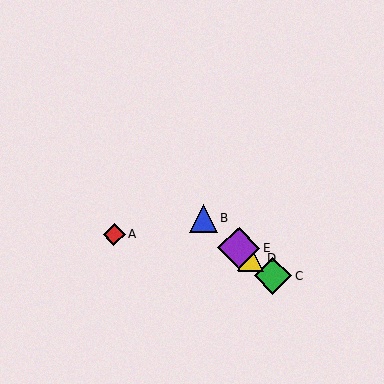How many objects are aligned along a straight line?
4 objects (B, C, D, E) are aligned along a straight line.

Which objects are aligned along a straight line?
Objects B, C, D, E are aligned along a straight line.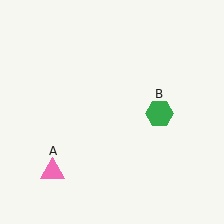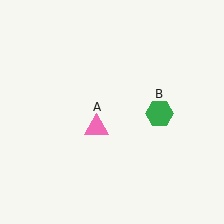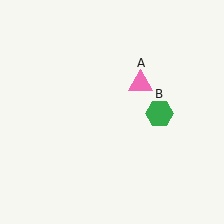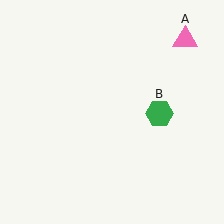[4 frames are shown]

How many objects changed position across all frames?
1 object changed position: pink triangle (object A).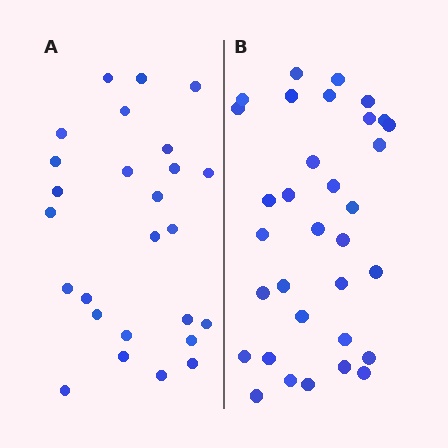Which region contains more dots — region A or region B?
Region B (the right region) has more dots.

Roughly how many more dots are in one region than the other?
Region B has roughly 8 or so more dots than region A.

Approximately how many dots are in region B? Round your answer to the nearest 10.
About 30 dots. (The exact count is 33, which rounds to 30.)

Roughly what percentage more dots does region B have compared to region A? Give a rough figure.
About 25% more.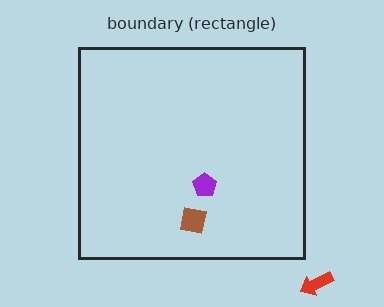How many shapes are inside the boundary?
2 inside, 1 outside.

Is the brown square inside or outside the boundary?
Inside.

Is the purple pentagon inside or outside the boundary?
Inside.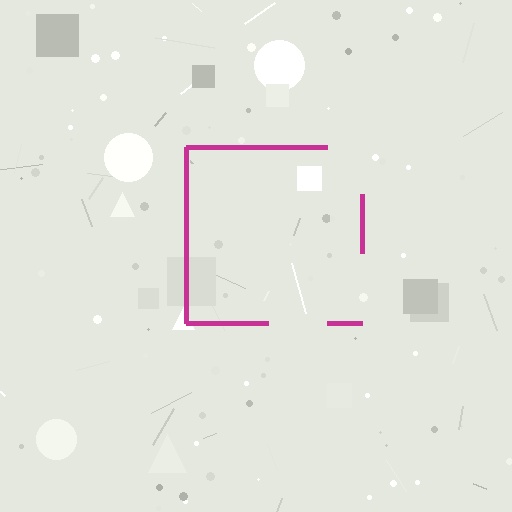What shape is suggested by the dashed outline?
The dashed outline suggests a square.